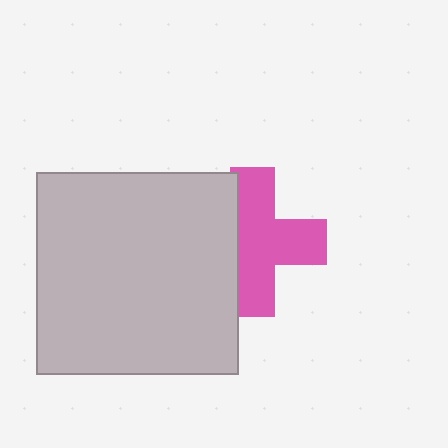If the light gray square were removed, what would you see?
You would see the complete pink cross.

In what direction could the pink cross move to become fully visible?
The pink cross could move right. That would shift it out from behind the light gray square entirely.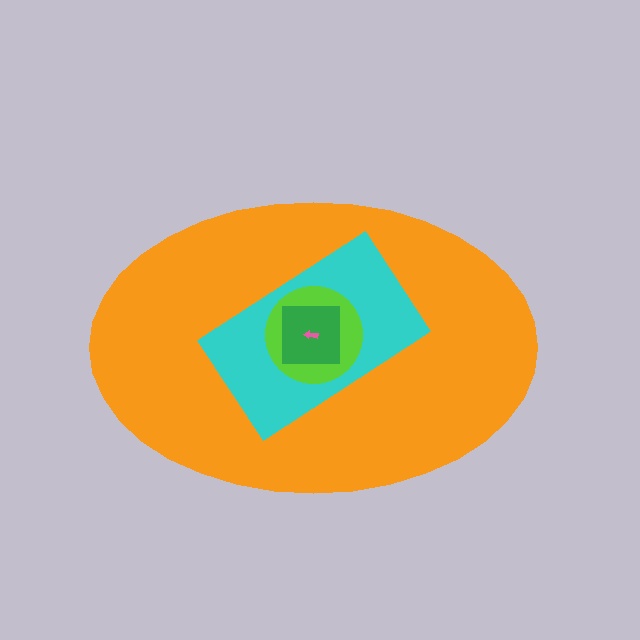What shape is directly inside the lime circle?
The green square.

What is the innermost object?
The pink arrow.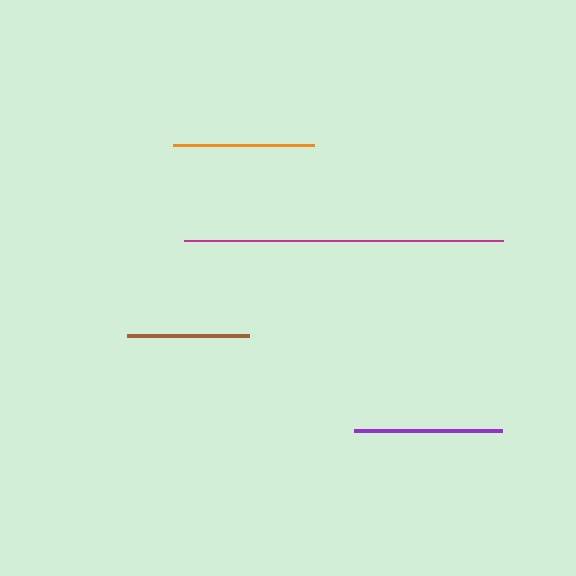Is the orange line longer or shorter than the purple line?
The purple line is longer than the orange line.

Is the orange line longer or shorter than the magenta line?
The magenta line is longer than the orange line.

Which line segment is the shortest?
The brown line is the shortest at approximately 123 pixels.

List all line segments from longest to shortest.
From longest to shortest: magenta, purple, orange, brown.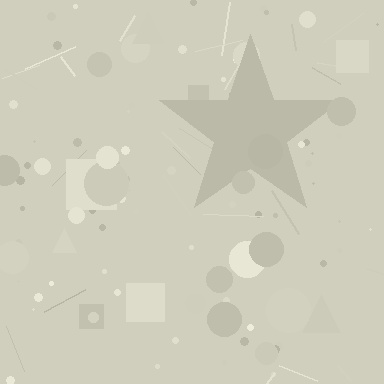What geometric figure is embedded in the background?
A star is embedded in the background.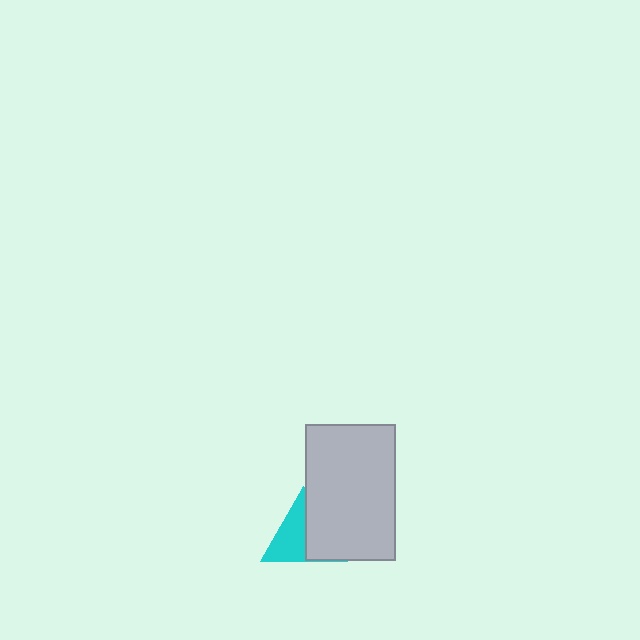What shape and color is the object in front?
The object in front is a light gray rectangle.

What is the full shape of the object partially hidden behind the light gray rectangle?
The partially hidden object is a cyan triangle.